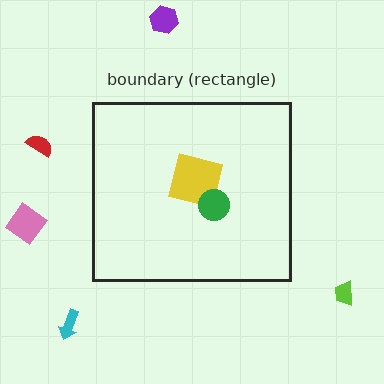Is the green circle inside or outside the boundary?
Inside.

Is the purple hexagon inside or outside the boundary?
Outside.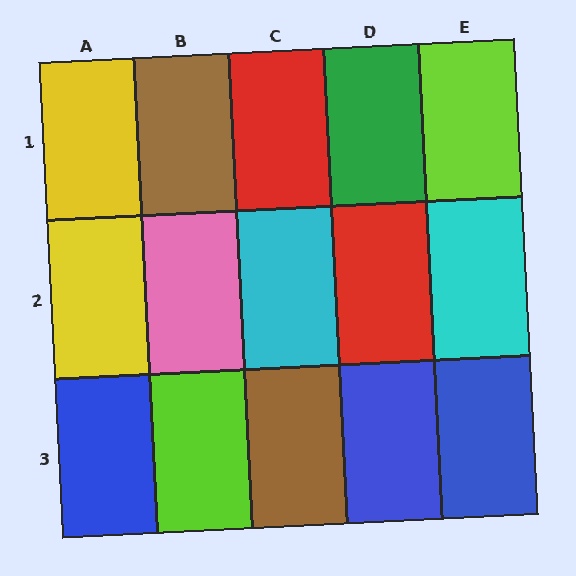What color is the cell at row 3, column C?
Brown.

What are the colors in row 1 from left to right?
Yellow, brown, red, green, lime.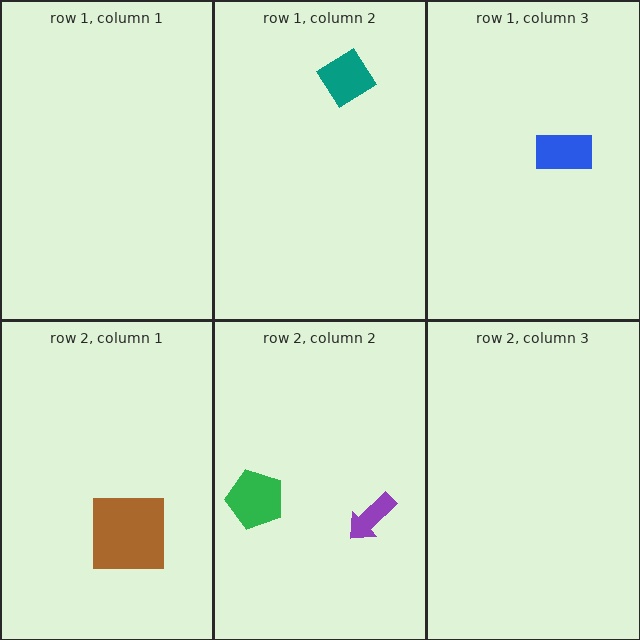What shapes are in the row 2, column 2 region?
The purple arrow, the green pentagon.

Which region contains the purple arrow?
The row 2, column 2 region.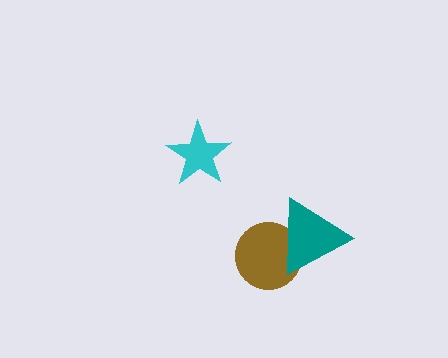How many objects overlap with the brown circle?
1 object overlaps with the brown circle.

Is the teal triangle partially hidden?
No, no other shape covers it.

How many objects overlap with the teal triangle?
1 object overlaps with the teal triangle.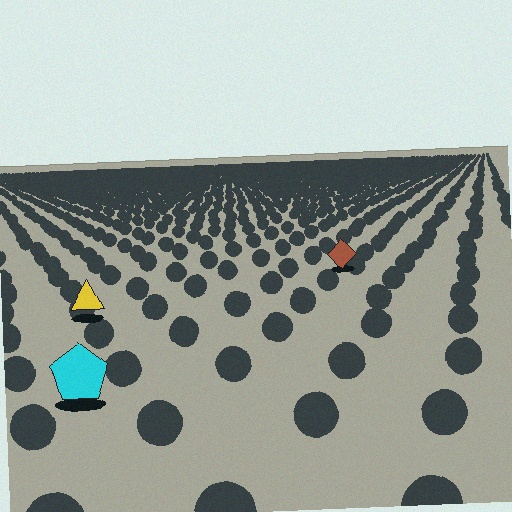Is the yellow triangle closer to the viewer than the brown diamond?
Yes. The yellow triangle is closer — you can tell from the texture gradient: the ground texture is coarser near it.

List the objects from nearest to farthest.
From nearest to farthest: the cyan pentagon, the yellow triangle, the brown diamond.